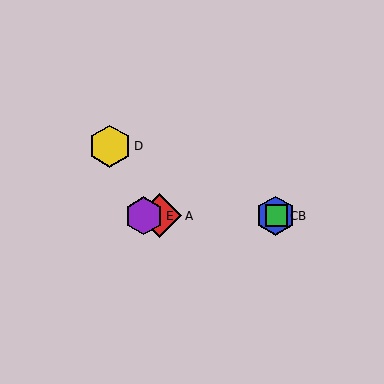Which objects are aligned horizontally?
Objects A, B, C, E are aligned horizontally.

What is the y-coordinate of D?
Object D is at y≈146.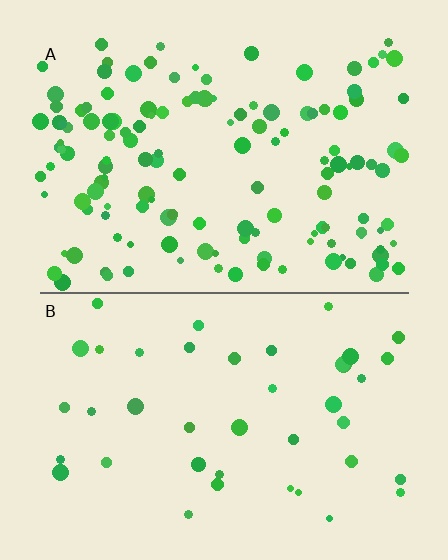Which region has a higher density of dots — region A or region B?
A (the top).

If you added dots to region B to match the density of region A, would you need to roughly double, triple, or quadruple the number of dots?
Approximately triple.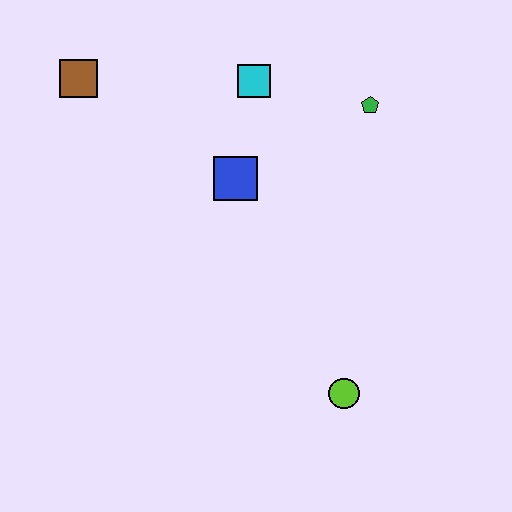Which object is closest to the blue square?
The cyan square is closest to the blue square.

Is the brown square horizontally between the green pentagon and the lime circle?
No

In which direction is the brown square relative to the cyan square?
The brown square is to the left of the cyan square.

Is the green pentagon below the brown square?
Yes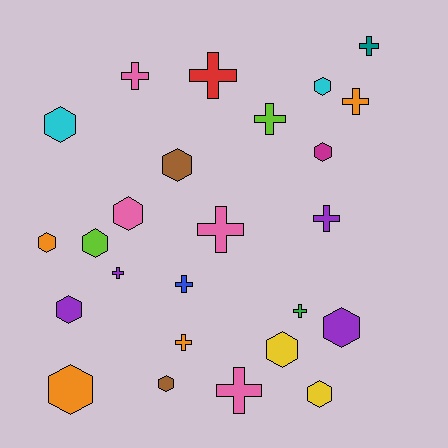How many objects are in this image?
There are 25 objects.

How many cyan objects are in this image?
There are 2 cyan objects.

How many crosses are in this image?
There are 12 crosses.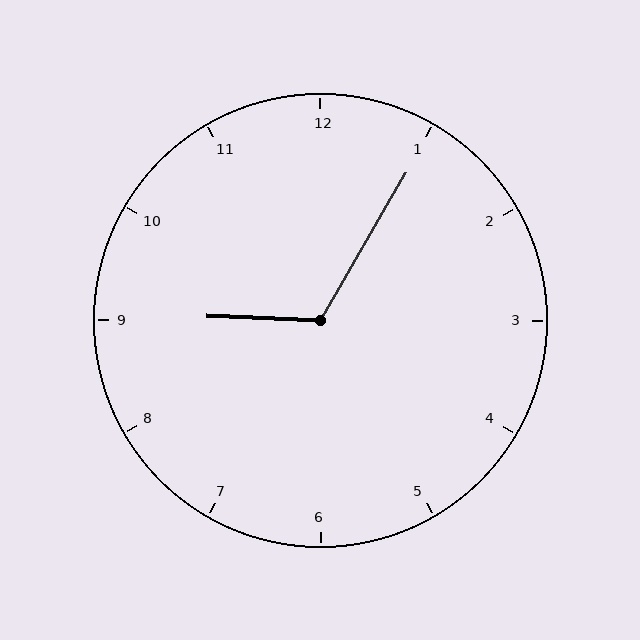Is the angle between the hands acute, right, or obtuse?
It is obtuse.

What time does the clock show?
9:05.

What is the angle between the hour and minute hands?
Approximately 118 degrees.